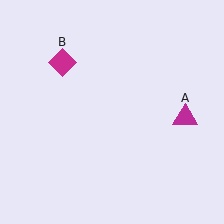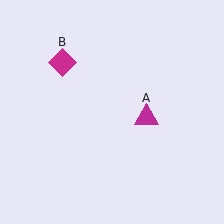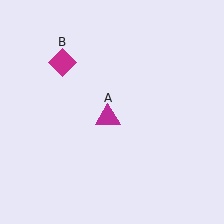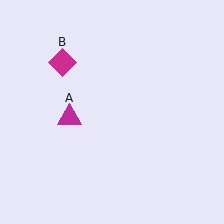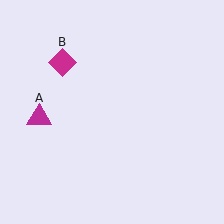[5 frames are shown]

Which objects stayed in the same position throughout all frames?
Magenta diamond (object B) remained stationary.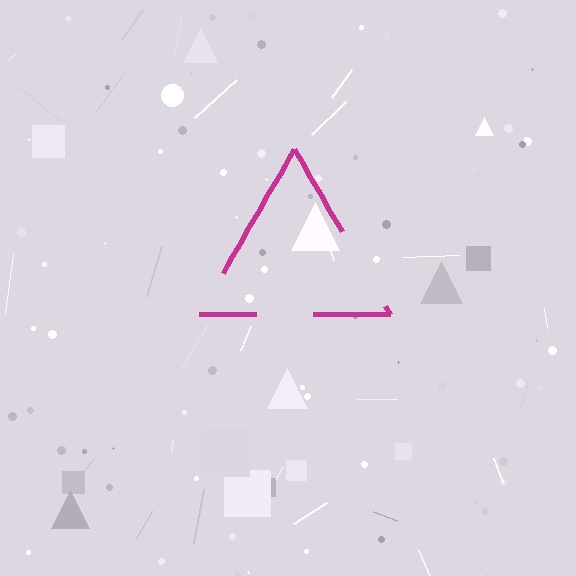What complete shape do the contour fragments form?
The contour fragments form a triangle.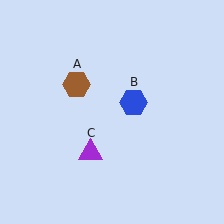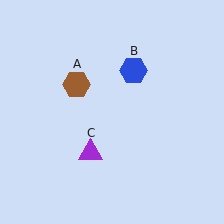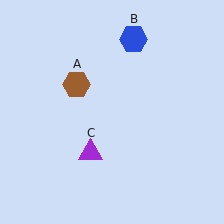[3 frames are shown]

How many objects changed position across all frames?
1 object changed position: blue hexagon (object B).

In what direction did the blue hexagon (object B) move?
The blue hexagon (object B) moved up.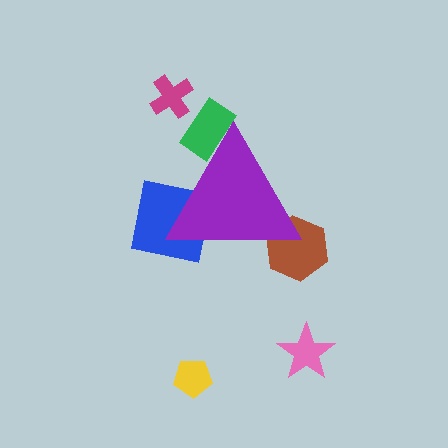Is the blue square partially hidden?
Yes, the blue square is partially hidden behind the purple triangle.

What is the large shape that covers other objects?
A purple triangle.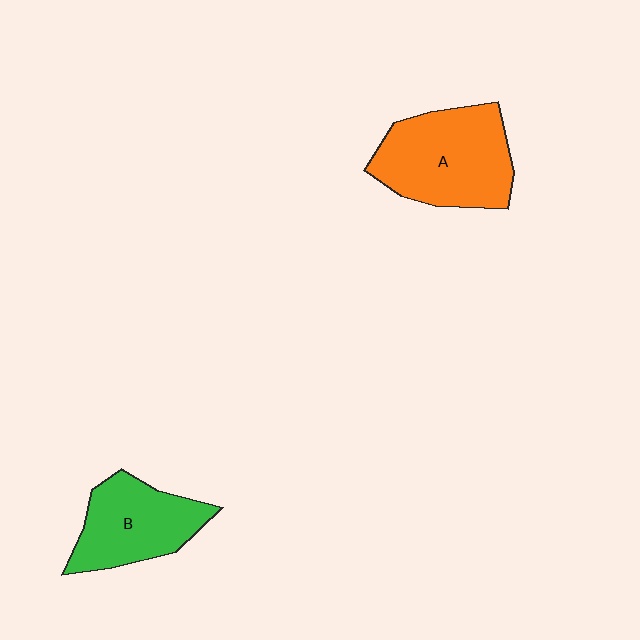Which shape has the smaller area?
Shape B (green).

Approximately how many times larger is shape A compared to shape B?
Approximately 1.3 times.